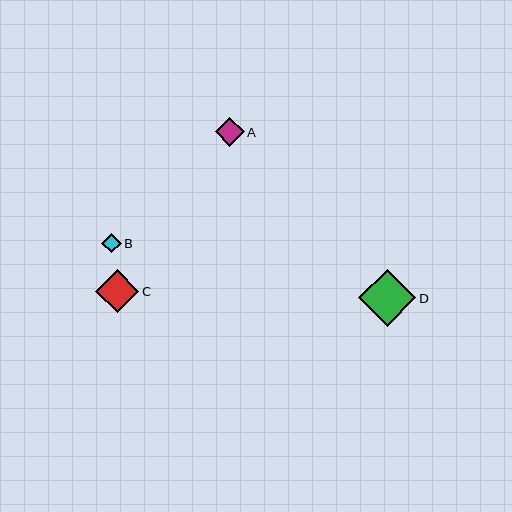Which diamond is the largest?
Diamond D is the largest with a size of approximately 57 pixels.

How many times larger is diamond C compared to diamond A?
Diamond C is approximately 1.5 times the size of diamond A.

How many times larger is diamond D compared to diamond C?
Diamond D is approximately 1.3 times the size of diamond C.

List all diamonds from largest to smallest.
From largest to smallest: D, C, A, B.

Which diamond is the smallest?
Diamond B is the smallest with a size of approximately 20 pixels.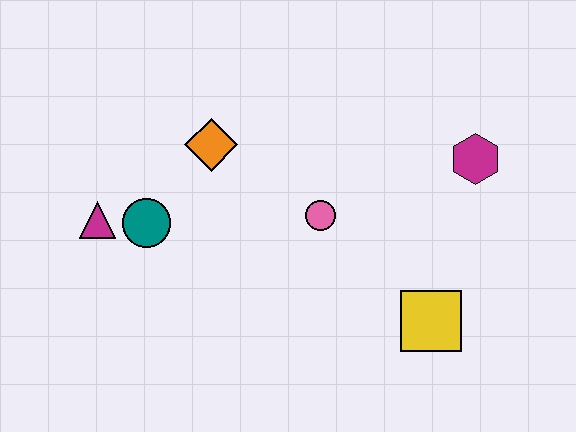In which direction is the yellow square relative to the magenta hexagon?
The yellow square is below the magenta hexagon.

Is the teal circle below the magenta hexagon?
Yes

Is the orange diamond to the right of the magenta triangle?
Yes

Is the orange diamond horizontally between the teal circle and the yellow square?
Yes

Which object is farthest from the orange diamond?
The yellow square is farthest from the orange diamond.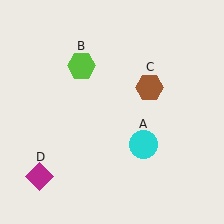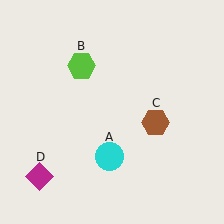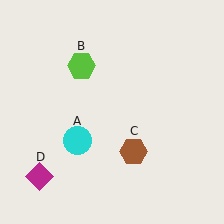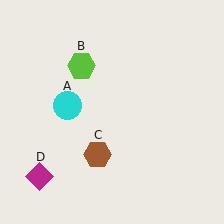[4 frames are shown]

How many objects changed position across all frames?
2 objects changed position: cyan circle (object A), brown hexagon (object C).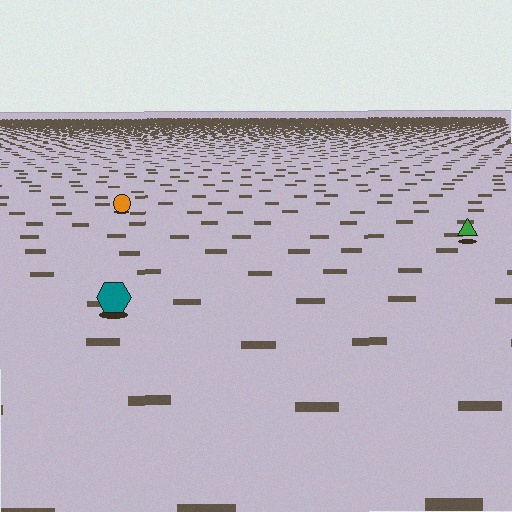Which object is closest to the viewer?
The teal hexagon is closest. The texture marks near it are larger and more spread out.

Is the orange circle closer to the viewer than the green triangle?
No. The green triangle is closer — you can tell from the texture gradient: the ground texture is coarser near it.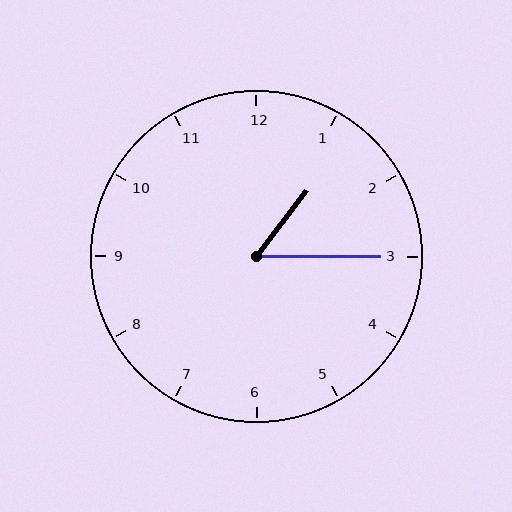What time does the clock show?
1:15.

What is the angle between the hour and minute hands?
Approximately 52 degrees.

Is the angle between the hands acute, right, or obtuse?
It is acute.